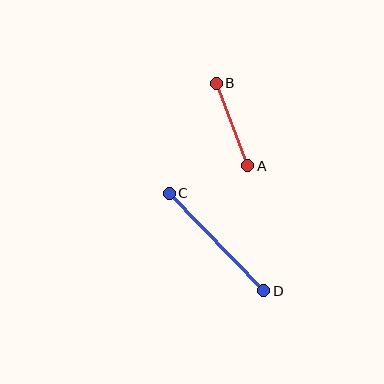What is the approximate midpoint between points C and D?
The midpoint is at approximately (216, 242) pixels.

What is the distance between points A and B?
The distance is approximately 88 pixels.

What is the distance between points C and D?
The distance is approximately 136 pixels.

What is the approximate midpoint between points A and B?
The midpoint is at approximately (232, 125) pixels.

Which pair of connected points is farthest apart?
Points C and D are farthest apart.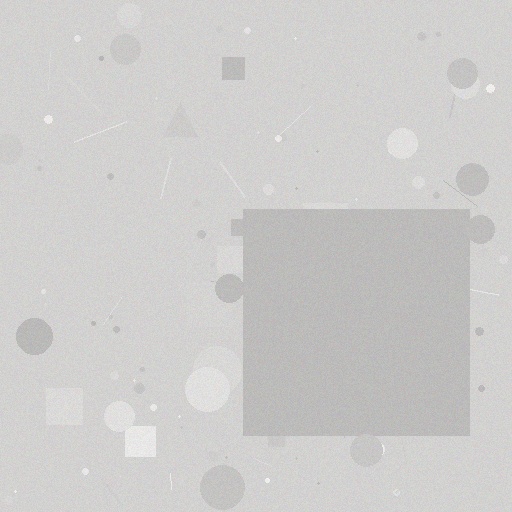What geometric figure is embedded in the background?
A square is embedded in the background.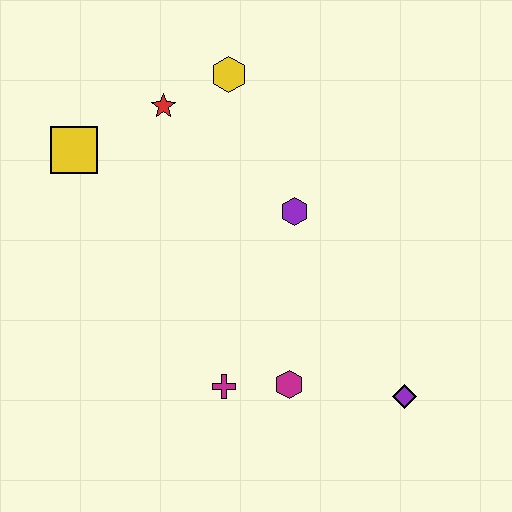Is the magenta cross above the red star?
No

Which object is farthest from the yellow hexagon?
The purple diamond is farthest from the yellow hexagon.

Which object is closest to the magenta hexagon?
The magenta cross is closest to the magenta hexagon.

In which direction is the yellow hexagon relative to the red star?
The yellow hexagon is to the right of the red star.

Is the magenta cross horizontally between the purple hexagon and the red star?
Yes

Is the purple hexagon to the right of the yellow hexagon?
Yes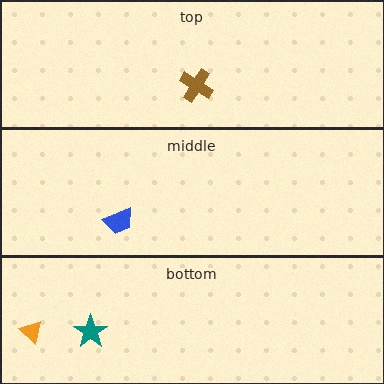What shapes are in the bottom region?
The teal star, the orange triangle.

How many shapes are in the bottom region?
2.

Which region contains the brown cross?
The top region.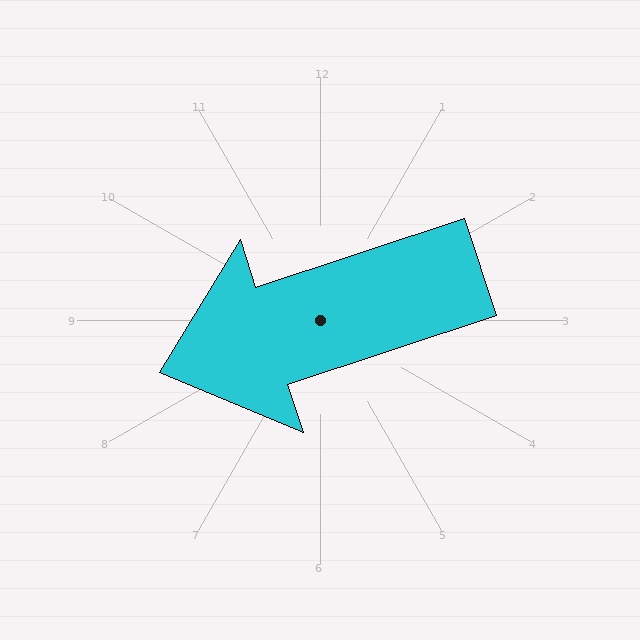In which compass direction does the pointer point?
West.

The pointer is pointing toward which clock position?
Roughly 8 o'clock.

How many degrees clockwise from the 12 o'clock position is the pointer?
Approximately 252 degrees.